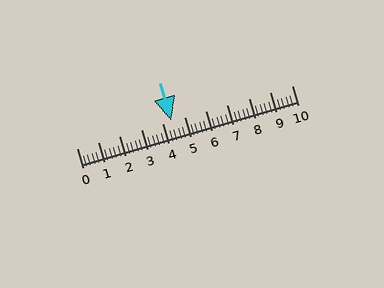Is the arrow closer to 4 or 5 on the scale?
The arrow is closer to 4.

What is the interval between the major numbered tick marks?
The major tick marks are spaced 1 units apart.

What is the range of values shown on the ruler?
The ruler shows values from 0 to 10.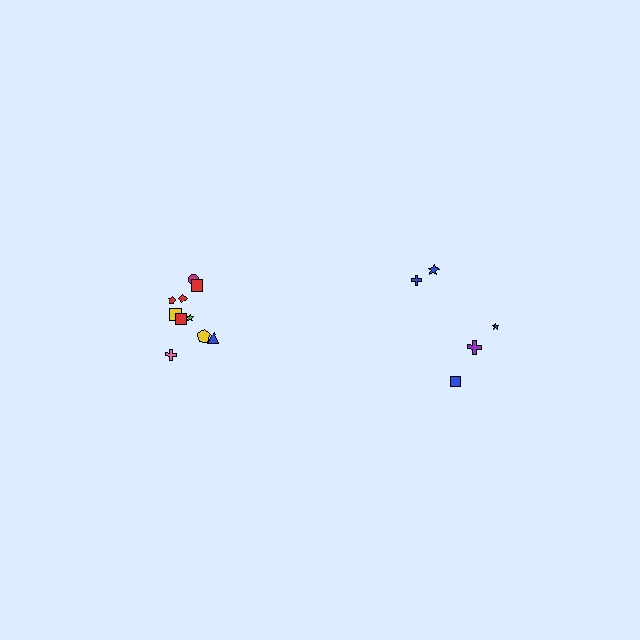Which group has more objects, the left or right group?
The left group.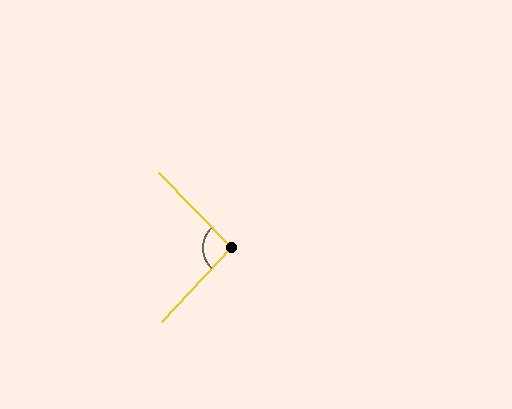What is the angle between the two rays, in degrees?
Approximately 93 degrees.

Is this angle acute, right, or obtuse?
It is approximately a right angle.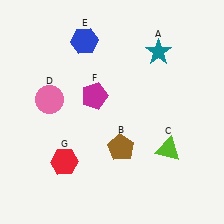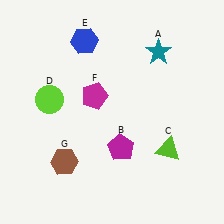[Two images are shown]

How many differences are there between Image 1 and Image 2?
There are 3 differences between the two images.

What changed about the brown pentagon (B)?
In Image 1, B is brown. In Image 2, it changed to magenta.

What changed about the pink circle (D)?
In Image 1, D is pink. In Image 2, it changed to lime.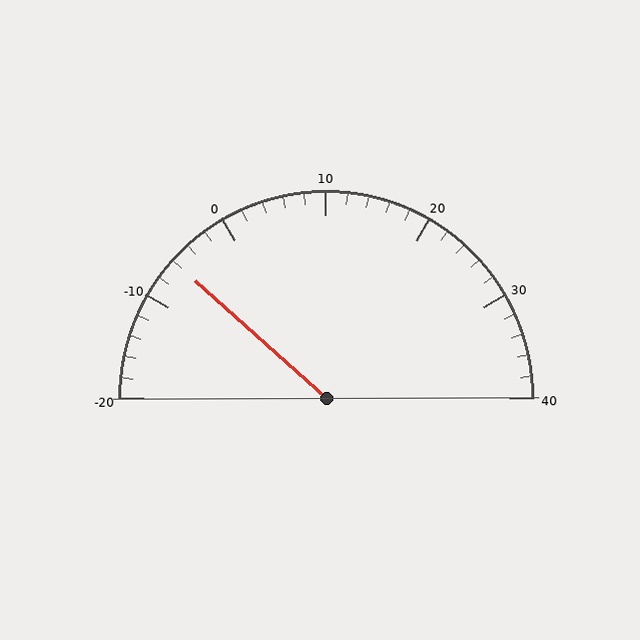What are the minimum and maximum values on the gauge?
The gauge ranges from -20 to 40.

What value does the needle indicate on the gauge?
The needle indicates approximately -6.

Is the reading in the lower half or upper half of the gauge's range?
The reading is in the lower half of the range (-20 to 40).